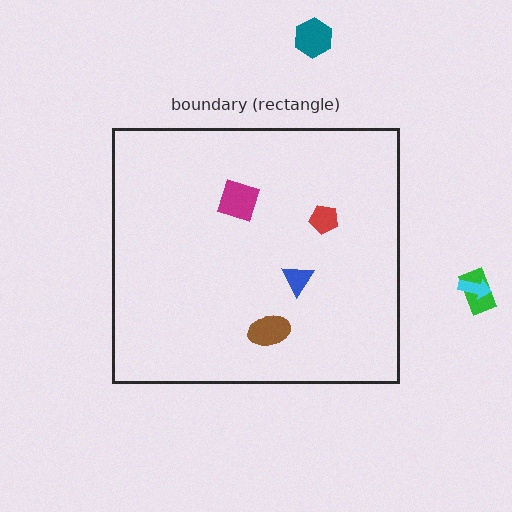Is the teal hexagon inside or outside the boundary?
Outside.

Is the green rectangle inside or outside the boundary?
Outside.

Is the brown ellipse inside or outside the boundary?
Inside.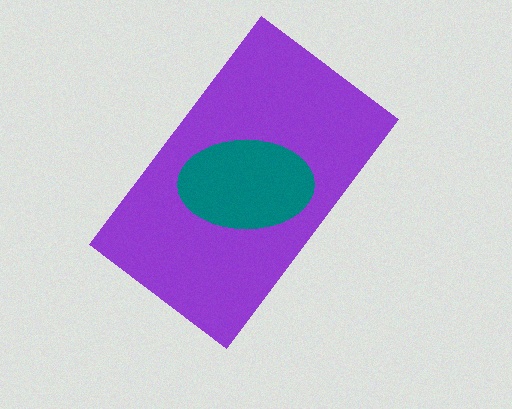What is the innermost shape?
The teal ellipse.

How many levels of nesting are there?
2.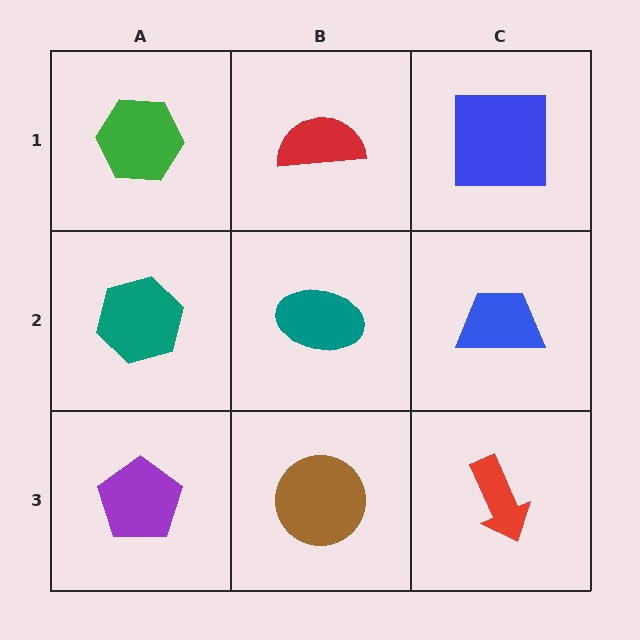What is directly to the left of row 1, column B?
A green hexagon.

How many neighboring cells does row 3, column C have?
2.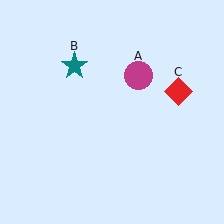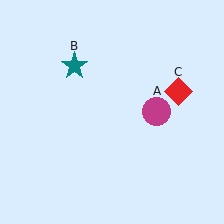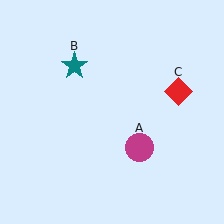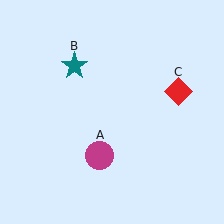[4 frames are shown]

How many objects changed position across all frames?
1 object changed position: magenta circle (object A).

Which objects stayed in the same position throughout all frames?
Teal star (object B) and red diamond (object C) remained stationary.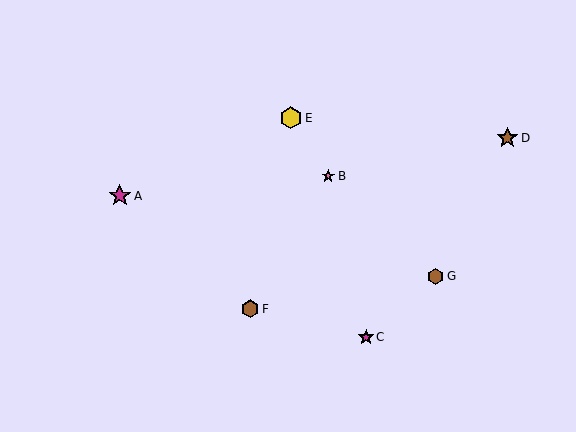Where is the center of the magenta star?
The center of the magenta star is at (366, 337).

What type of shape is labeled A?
Shape A is a magenta star.